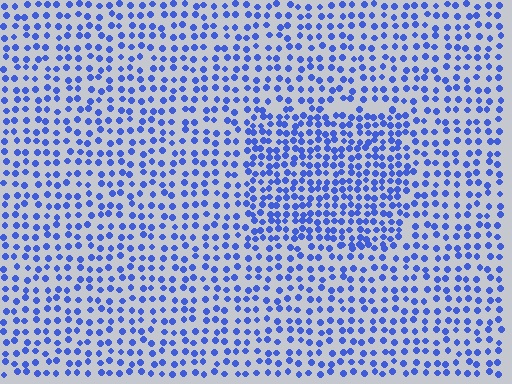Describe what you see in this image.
The image contains small blue elements arranged at two different densities. A rectangle-shaped region is visible where the elements are more densely packed than the surrounding area.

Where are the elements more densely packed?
The elements are more densely packed inside the rectangle boundary.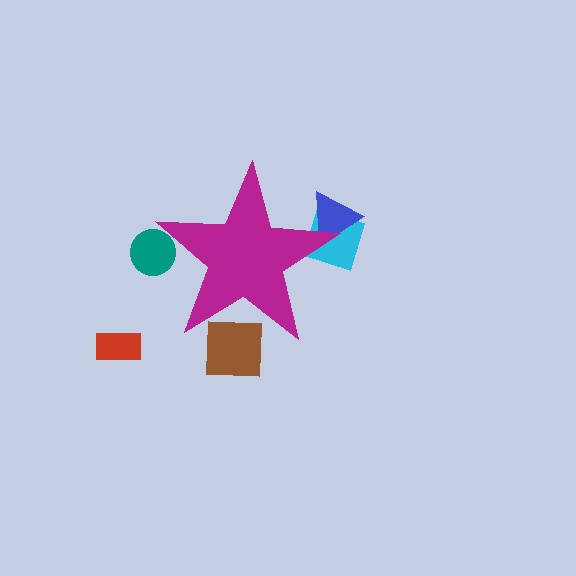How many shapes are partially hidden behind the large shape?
4 shapes are partially hidden.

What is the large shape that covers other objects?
A magenta star.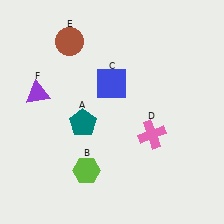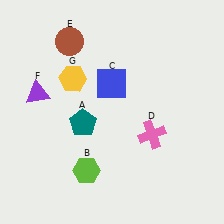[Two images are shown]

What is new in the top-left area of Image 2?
A yellow hexagon (G) was added in the top-left area of Image 2.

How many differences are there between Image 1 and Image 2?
There is 1 difference between the two images.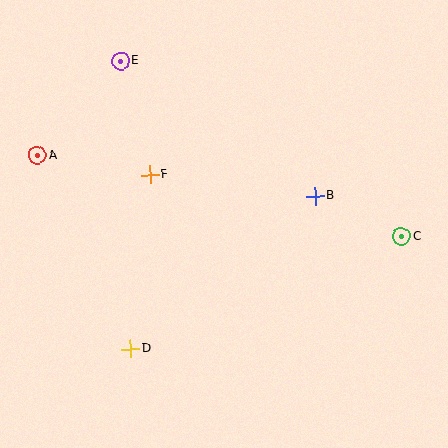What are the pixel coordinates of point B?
Point B is at (315, 196).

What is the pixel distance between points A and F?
The distance between A and F is 114 pixels.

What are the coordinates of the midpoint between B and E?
The midpoint between B and E is at (218, 129).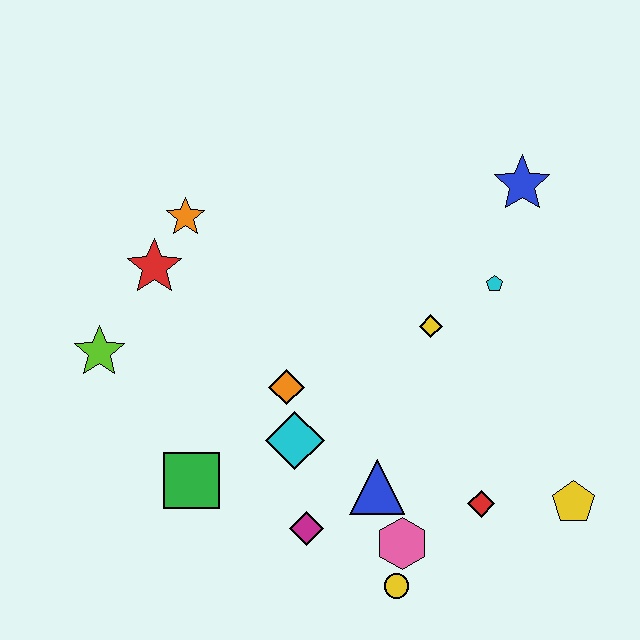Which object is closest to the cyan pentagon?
The yellow diamond is closest to the cyan pentagon.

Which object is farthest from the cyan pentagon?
The lime star is farthest from the cyan pentagon.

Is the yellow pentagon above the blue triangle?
No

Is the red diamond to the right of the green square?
Yes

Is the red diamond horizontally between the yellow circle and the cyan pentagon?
Yes